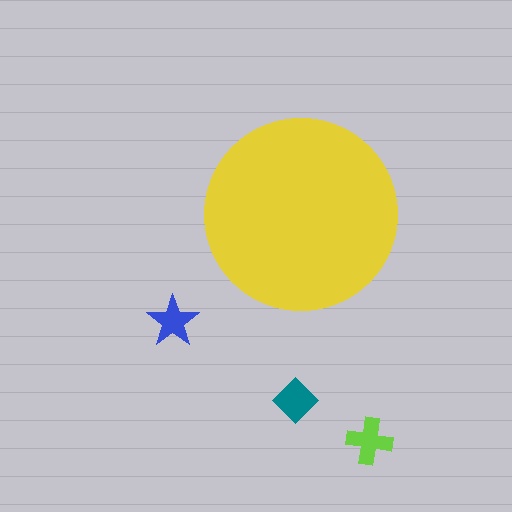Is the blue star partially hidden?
No, the blue star is fully visible.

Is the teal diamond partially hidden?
No, the teal diamond is fully visible.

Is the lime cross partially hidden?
No, the lime cross is fully visible.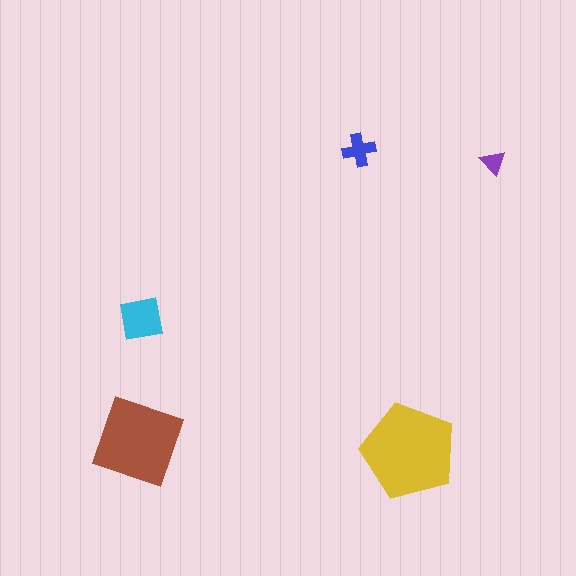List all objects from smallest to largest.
The purple triangle, the blue cross, the cyan square, the brown square, the yellow pentagon.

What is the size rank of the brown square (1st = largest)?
2nd.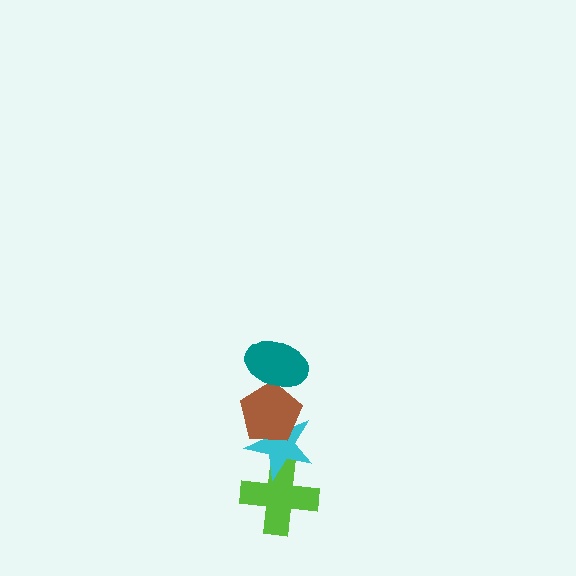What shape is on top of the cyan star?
The brown pentagon is on top of the cyan star.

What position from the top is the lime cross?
The lime cross is 4th from the top.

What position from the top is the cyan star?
The cyan star is 3rd from the top.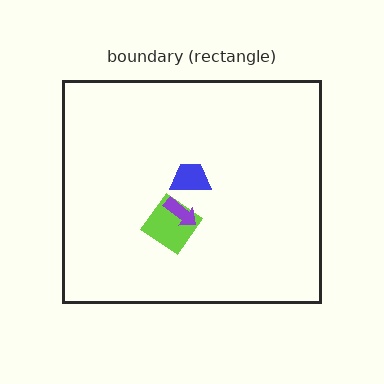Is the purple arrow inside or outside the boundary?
Inside.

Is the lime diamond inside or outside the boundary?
Inside.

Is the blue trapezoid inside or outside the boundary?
Inside.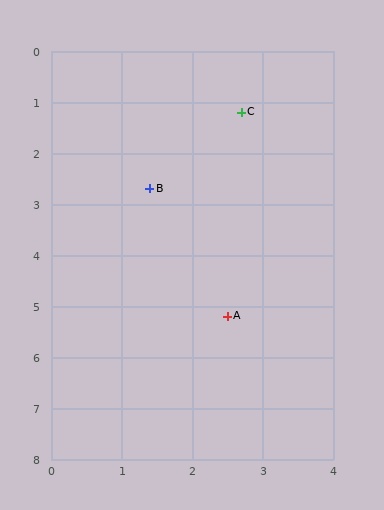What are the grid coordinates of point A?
Point A is at approximately (2.5, 5.2).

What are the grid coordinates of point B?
Point B is at approximately (1.4, 2.7).